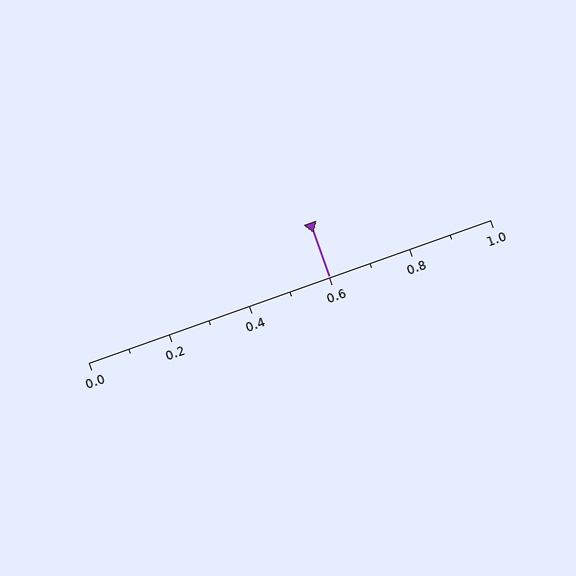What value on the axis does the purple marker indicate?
The marker indicates approximately 0.6.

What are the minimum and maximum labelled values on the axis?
The axis runs from 0.0 to 1.0.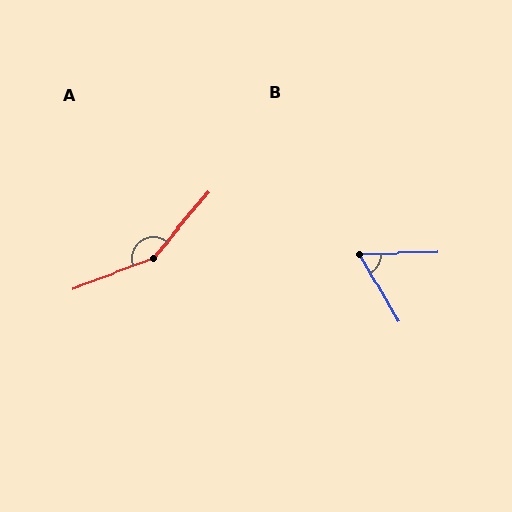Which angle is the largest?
A, at approximately 150 degrees.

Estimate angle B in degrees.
Approximately 62 degrees.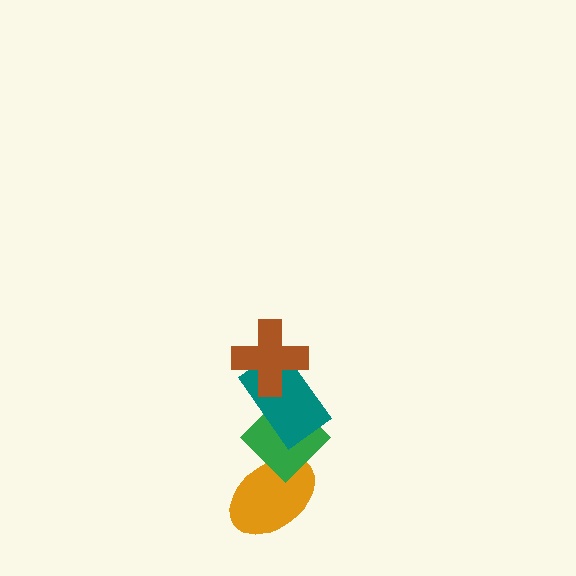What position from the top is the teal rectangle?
The teal rectangle is 2nd from the top.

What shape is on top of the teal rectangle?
The brown cross is on top of the teal rectangle.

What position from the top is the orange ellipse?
The orange ellipse is 4th from the top.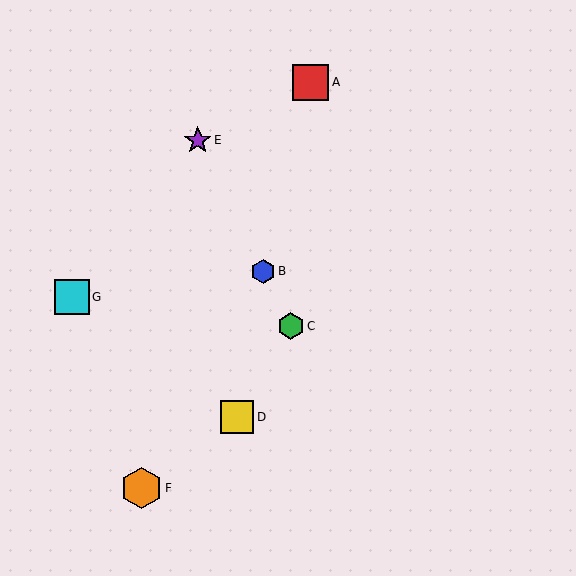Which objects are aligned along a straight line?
Objects B, C, E are aligned along a straight line.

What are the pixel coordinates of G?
Object G is at (72, 297).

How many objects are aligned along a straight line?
3 objects (B, C, E) are aligned along a straight line.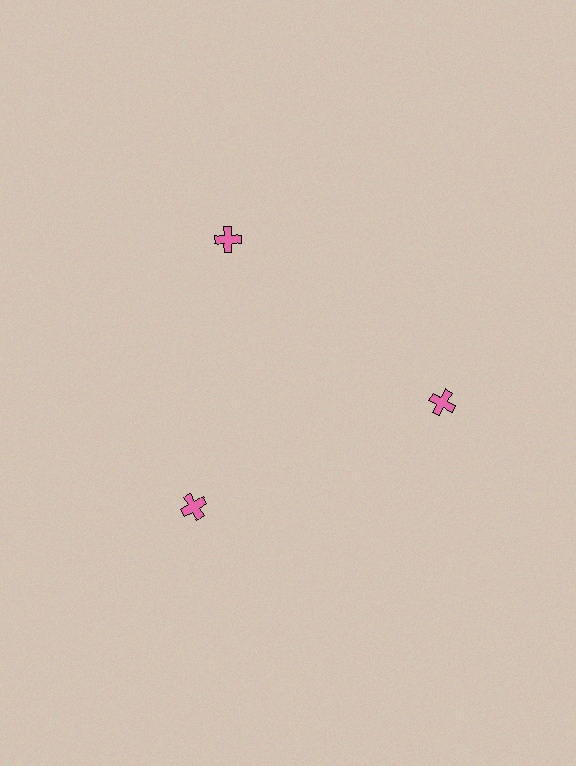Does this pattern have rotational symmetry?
Yes, this pattern has 3-fold rotational symmetry. It looks the same after rotating 120 degrees around the center.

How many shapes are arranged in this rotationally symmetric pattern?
There are 3 shapes, arranged in 3 groups of 1.